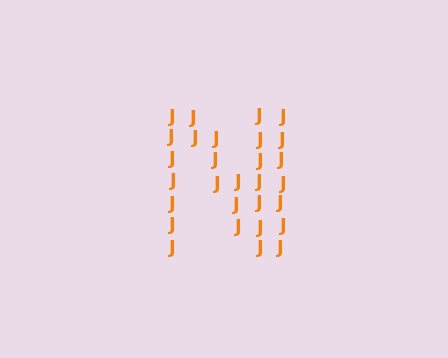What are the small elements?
The small elements are letter J's.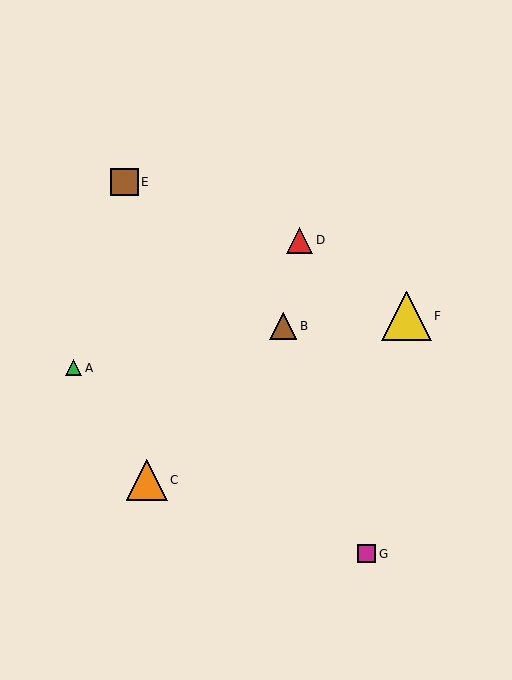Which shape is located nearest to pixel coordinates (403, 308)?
The yellow triangle (labeled F) at (407, 316) is nearest to that location.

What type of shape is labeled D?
Shape D is a red triangle.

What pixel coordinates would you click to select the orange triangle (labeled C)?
Click at (147, 480) to select the orange triangle C.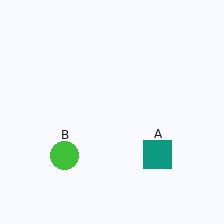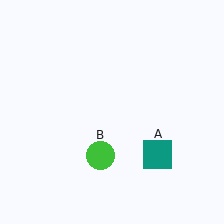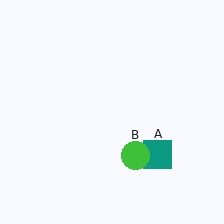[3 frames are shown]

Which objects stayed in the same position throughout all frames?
Teal square (object A) remained stationary.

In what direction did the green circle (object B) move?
The green circle (object B) moved right.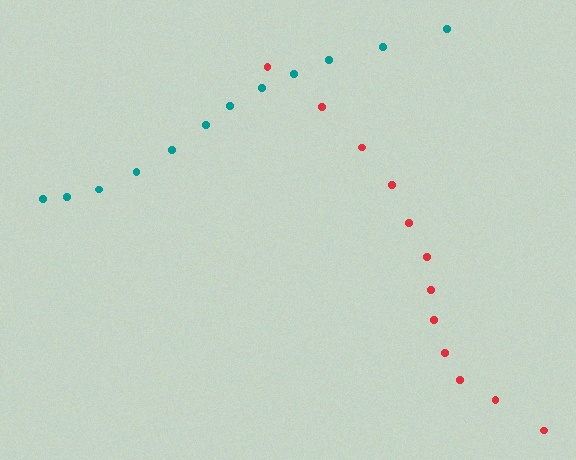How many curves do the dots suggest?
There are 2 distinct paths.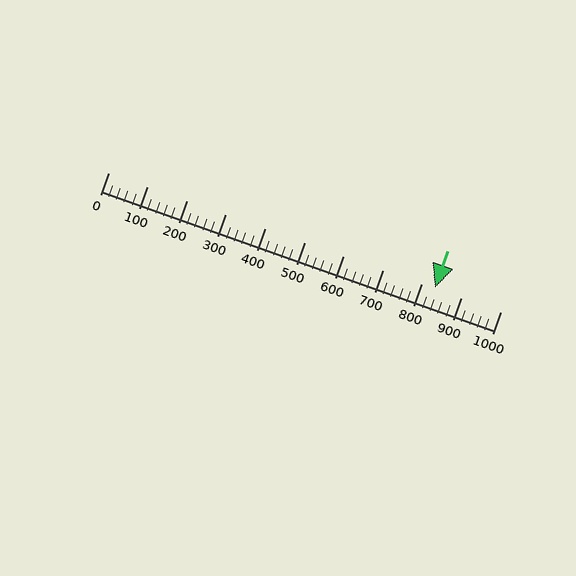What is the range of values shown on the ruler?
The ruler shows values from 0 to 1000.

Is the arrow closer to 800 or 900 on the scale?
The arrow is closer to 800.